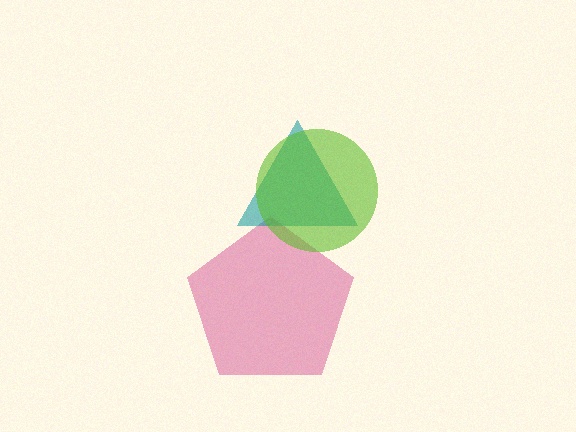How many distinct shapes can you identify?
There are 3 distinct shapes: a magenta pentagon, a teal triangle, a lime circle.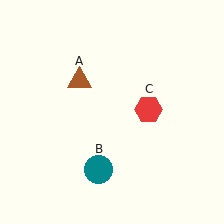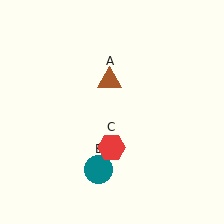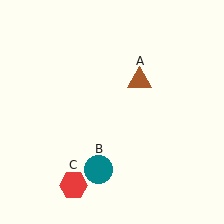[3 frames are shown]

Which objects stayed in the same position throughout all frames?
Teal circle (object B) remained stationary.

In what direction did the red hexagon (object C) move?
The red hexagon (object C) moved down and to the left.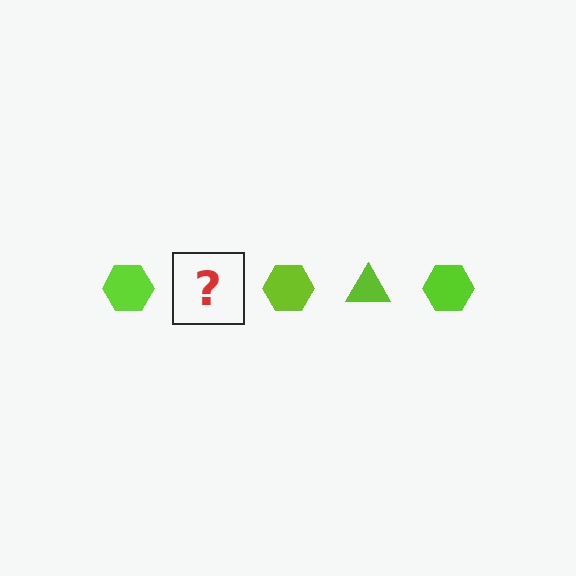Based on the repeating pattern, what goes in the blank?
The blank should be a lime triangle.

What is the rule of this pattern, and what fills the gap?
The rule is that the pattern cycles through hexagon, triangle shapes in lime. The gap should be filled with a lime triangle.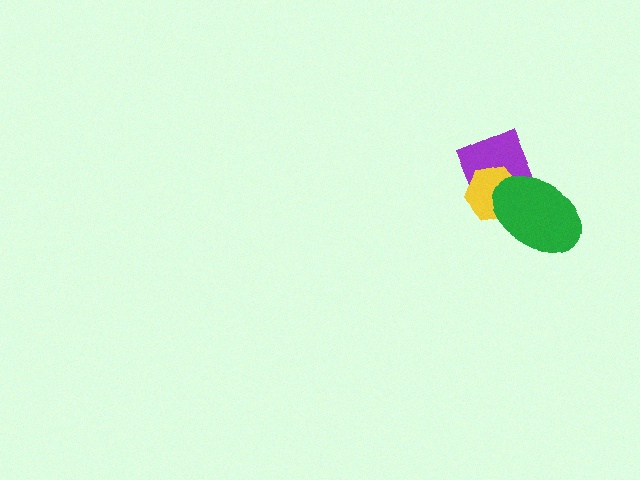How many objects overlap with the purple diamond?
2 objects overlap with the purple diamond.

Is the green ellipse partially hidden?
No, no other shape covers it.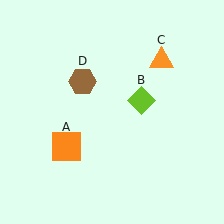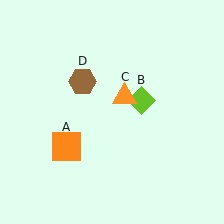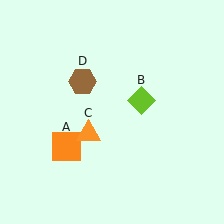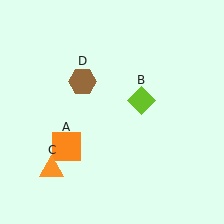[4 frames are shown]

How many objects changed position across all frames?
1 object changed position: orange triangle (object C).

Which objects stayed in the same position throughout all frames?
Orange square (object A) and lime diamond (object B) and brown hexagon (object D) remained stationary.